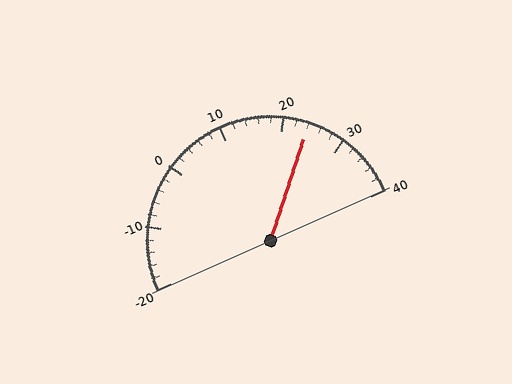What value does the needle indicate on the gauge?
The needle indicates approximately 24.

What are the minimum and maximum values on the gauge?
The gauge ranges from -20 to 40.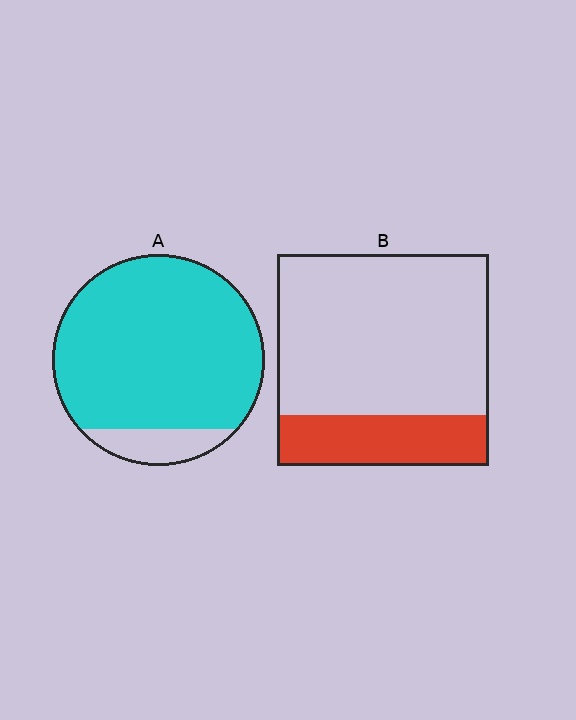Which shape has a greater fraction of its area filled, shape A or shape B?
Shape A.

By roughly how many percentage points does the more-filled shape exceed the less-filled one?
By roughly 65 percentage points (A over B).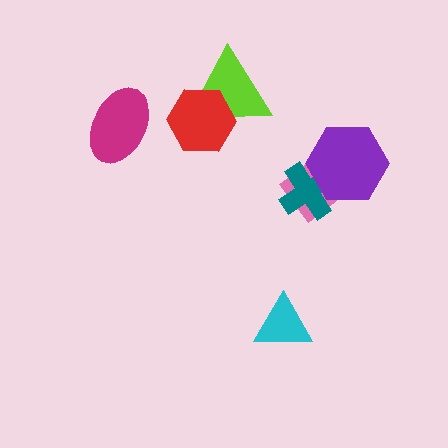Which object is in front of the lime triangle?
The red hexagon is in front of the lime triangle.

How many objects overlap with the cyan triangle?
0 objects overlap with the cyan triangle.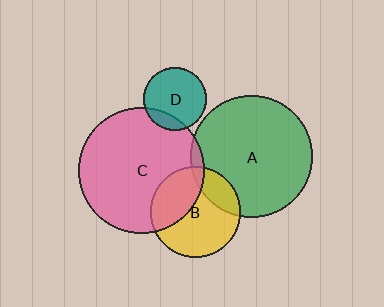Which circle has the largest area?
Circle C (pink).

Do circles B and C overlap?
Yes.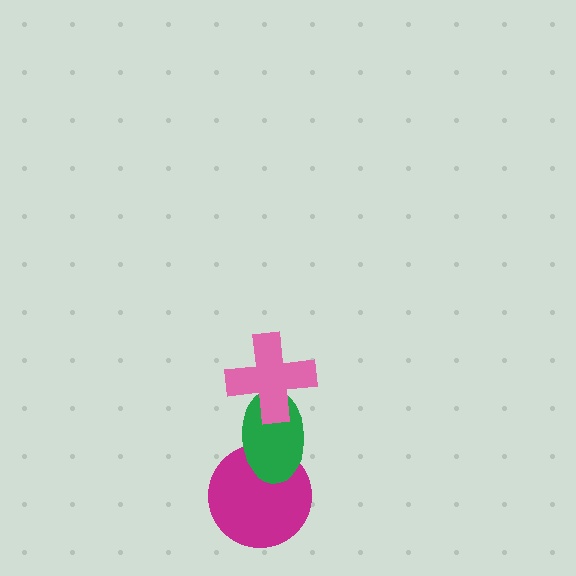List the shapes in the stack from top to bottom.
From top to bottom: the pink cross, the green ellipse, the magenta circle.